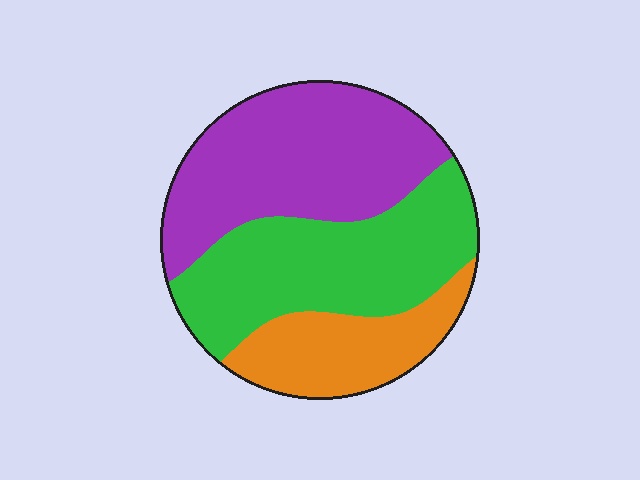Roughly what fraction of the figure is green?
Green covers about 40% of the figure.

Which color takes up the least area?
Orange, at roughly 20%.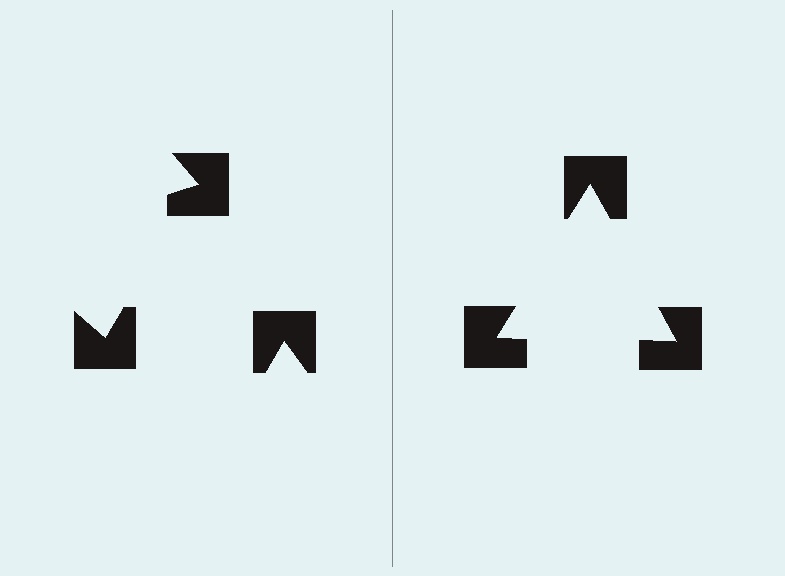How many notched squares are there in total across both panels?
6 — 3 on each side.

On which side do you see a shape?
An illusory triangle appears on the right side. On the left side the wedge cuts are rotated, so no coherent shape forms.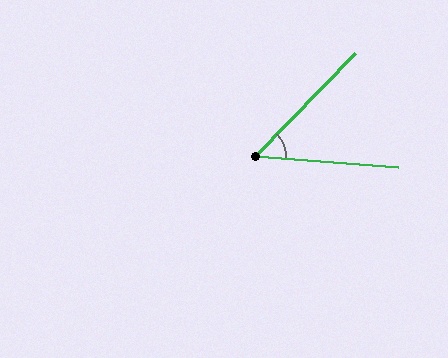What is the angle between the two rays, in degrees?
Approximately 50 degrees.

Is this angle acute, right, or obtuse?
It is acute.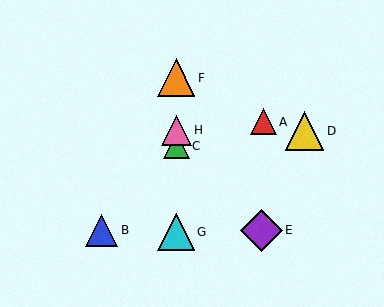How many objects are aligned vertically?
4 objects (C, F, G, H) are aligned vertically.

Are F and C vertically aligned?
Yes, both are at x≈176.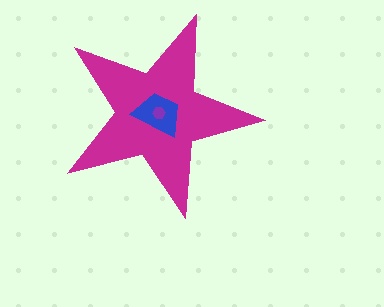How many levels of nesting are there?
3.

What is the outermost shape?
The magenta star.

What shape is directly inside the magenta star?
The blue trapezoid.